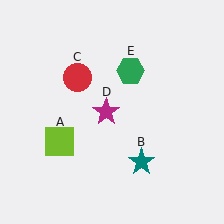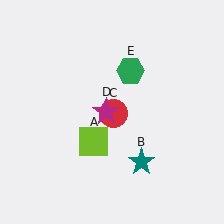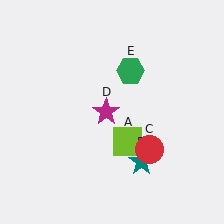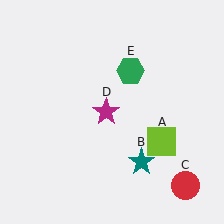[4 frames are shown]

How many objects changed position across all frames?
2 objects changed position: lime square (object A), red circle (object C).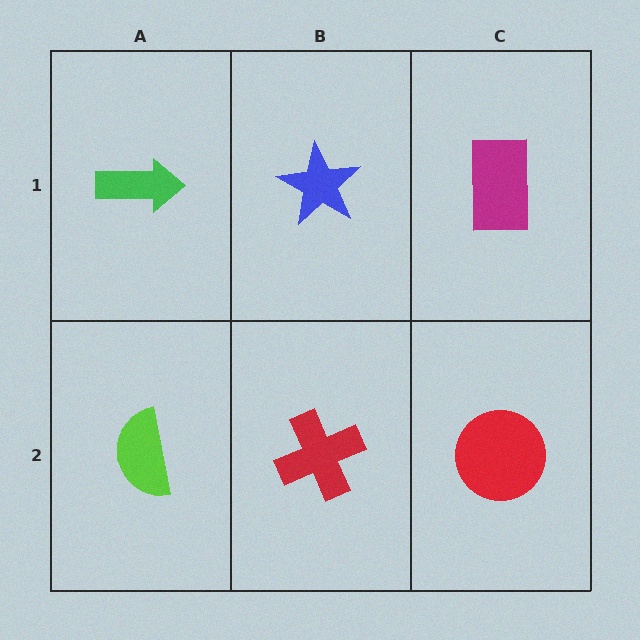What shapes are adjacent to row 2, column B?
A blue star (row 1, column B), a lime semicircle (row 2, column A), a red circle (row 2, column C).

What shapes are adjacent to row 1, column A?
A lime semicircle (row 2, column A), a blue star (row 1, column B).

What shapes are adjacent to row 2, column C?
A magenta rectangle (row 1, column C), a red cross (row 2, column B).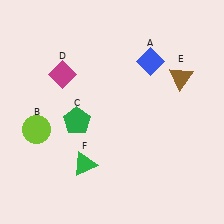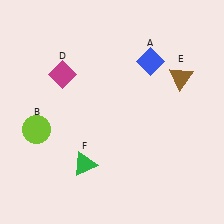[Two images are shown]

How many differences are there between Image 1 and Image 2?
There is 1 difference between the two images.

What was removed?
The green pentagon (C) was removed in Image 2.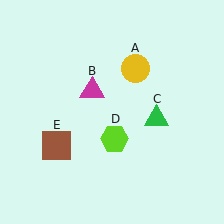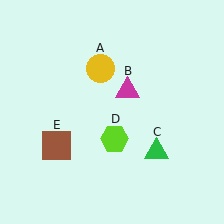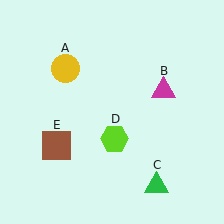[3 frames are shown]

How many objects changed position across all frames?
3 objects changed position: yellow circle (object A), magenta triangle (object B), green triangle (object C).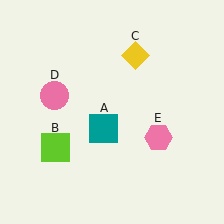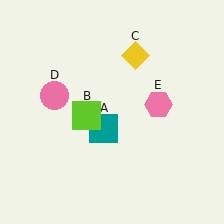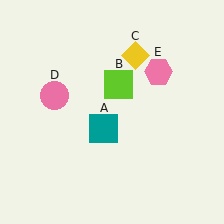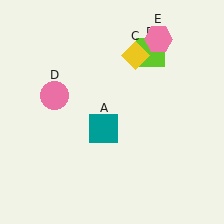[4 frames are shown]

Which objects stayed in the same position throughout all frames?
Teal square (object A) and yellow diamond (object C) and pink circle (object D) remained stationary.